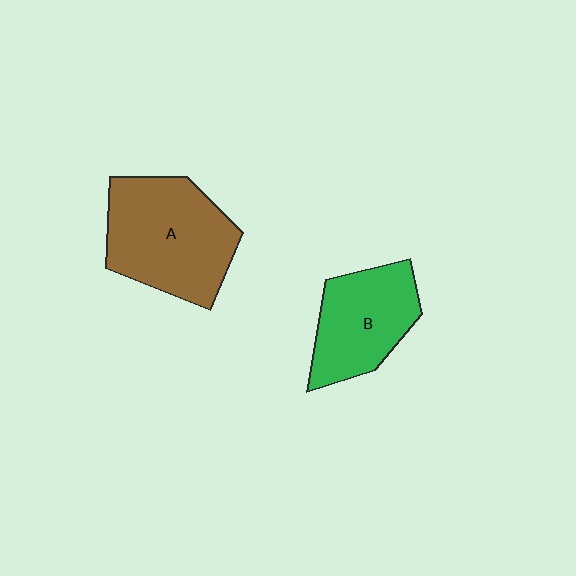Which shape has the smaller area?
Shape B (green).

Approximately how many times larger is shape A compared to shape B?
Approximately 1.3 times.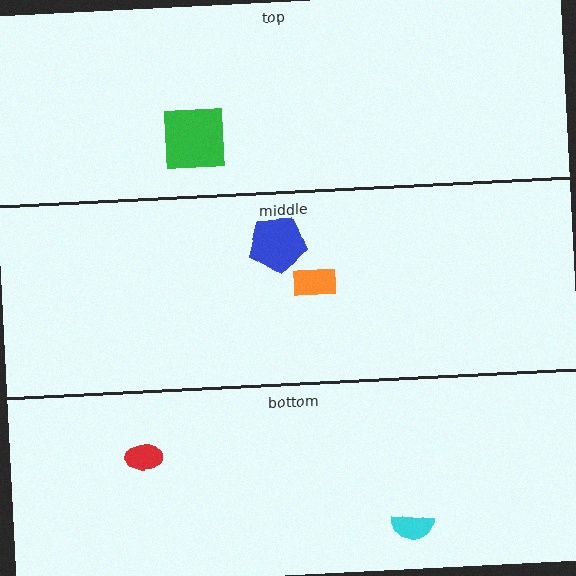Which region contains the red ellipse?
The bottom region.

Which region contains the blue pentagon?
The middle region.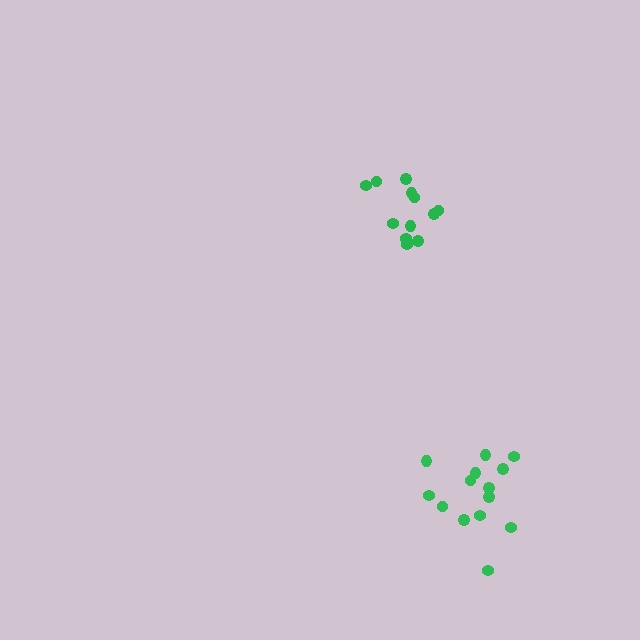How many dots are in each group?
Group 1: 12 dots, Group 2: 14 dots (26 total).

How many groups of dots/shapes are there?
There are 2 groups.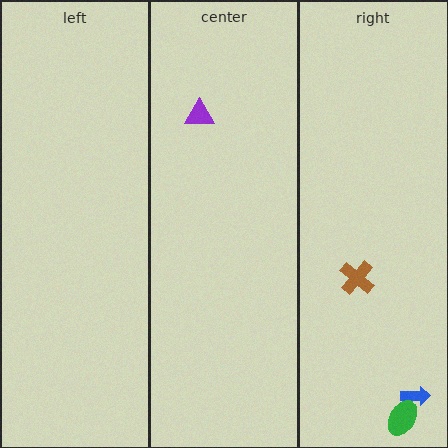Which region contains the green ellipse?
The right region.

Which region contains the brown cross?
The right region.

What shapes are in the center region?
The purple triangle.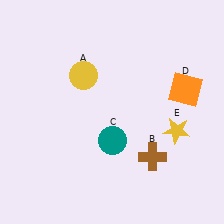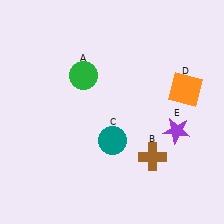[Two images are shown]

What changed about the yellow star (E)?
In Image 1, E is yellow. In Image 2, it changed to purple.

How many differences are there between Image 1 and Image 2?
There are 2 differences between the two images.